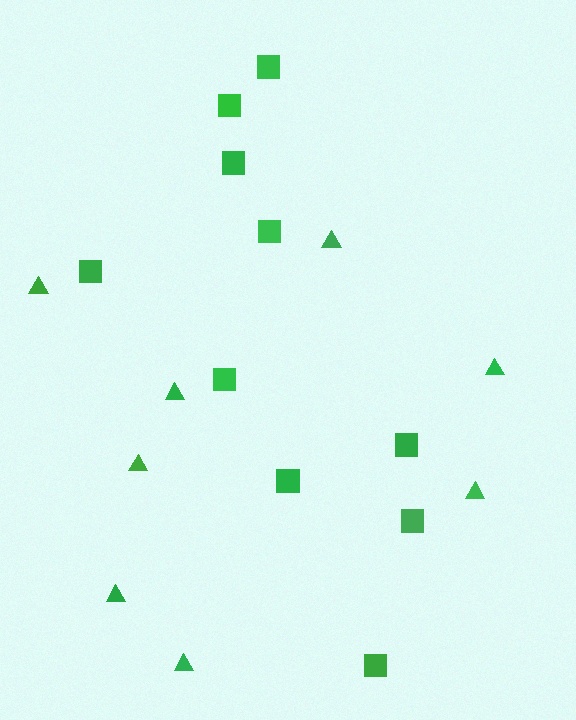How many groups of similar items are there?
There are 2 groups: one group of triangles (8) and one group of squares (10).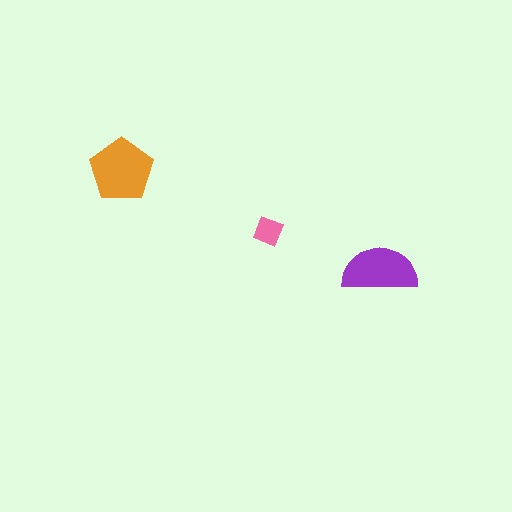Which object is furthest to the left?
The orange pentagon is leftmost.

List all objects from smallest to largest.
The pink diamond, the purple semicircle, the orange pentagon.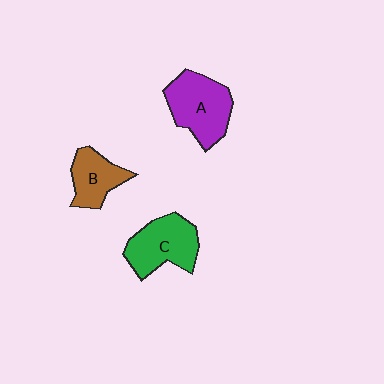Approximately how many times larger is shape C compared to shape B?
Approximately 1.4 times.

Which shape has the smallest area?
Shape B (brown).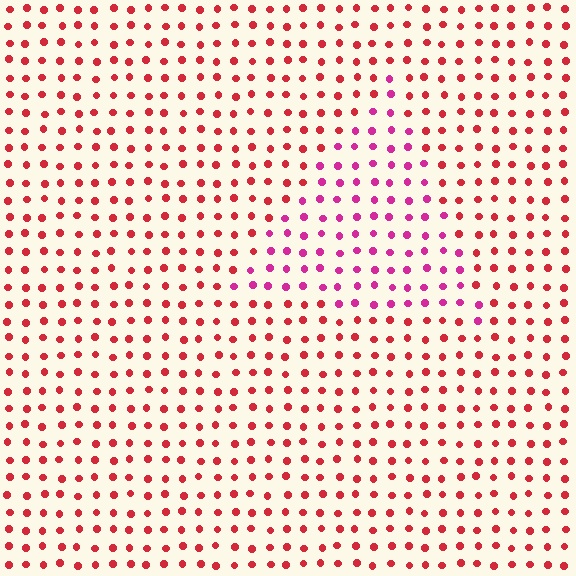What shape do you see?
I see a triangle.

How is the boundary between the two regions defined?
The boundary is defined purely by a slight shift in hue (about 35 degrees). Spacing, size, and orientation are identical on both sides.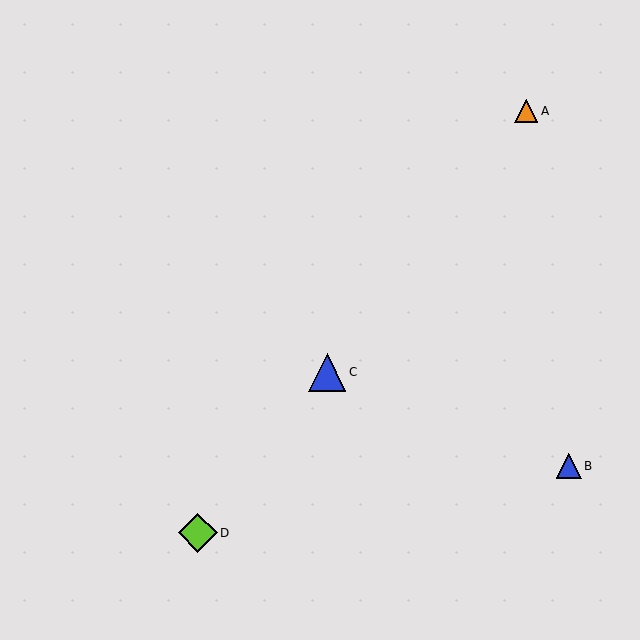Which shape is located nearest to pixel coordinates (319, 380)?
The blue triangle (labeled C) at (327, 372) is nearest to that location.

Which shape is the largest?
The lime diamond (labeled D) is the largest.